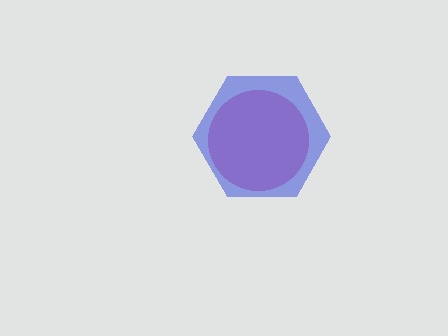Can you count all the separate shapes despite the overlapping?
Yes, there are 2 separate shapes.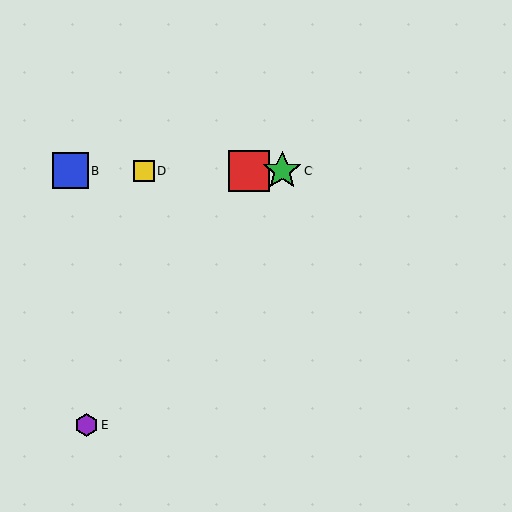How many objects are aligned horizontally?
4 objects (A, B, C, D) are aligned horizontally.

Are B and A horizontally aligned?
Yes, both are at y≈171.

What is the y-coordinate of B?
Object B is at y≈171.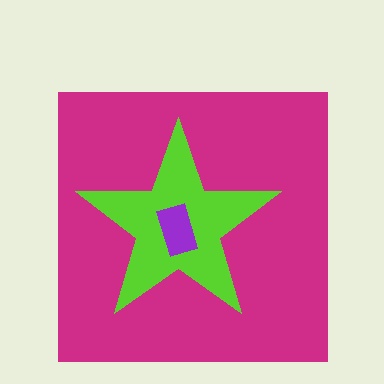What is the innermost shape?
The purple rectangle.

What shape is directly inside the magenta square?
The lime star.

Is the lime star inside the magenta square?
Yes.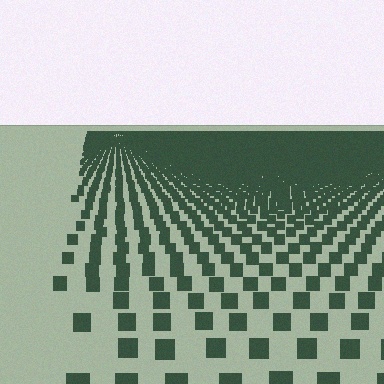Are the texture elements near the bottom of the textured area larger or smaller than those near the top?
Larger. Near the bottom, elements are closer to the viewer and appear at a bigger on-screen size.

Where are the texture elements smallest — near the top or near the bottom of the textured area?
Near the top.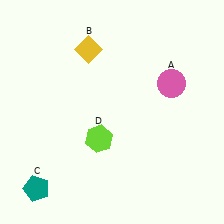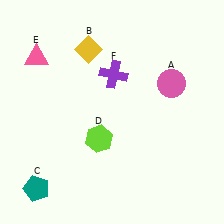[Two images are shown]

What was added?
A pink triangle (E), a purple cross (F) were added in Image 2.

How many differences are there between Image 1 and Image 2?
There are 2 differences between the two images.